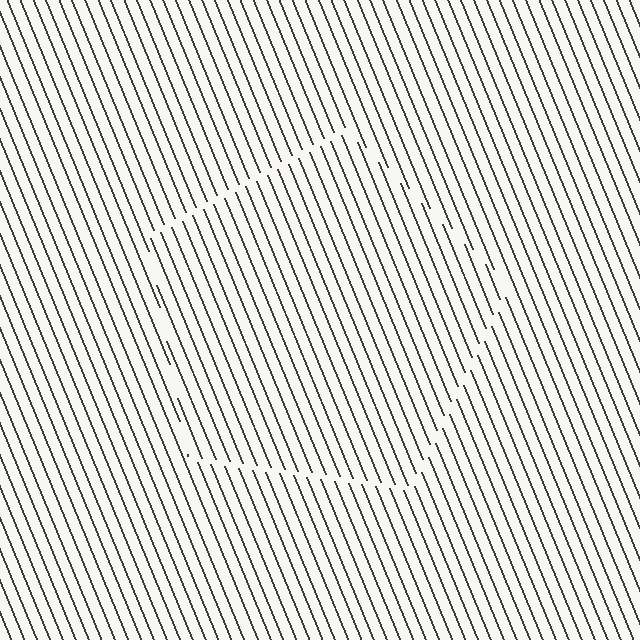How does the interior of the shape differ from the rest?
The interior of the shape contains the same grating, shifted by half a period — the contour is defined by the phase discontinuity where line-ends from the inner and outer gratings abut.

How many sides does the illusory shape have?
5 sides — the line-ends trace a pentagon.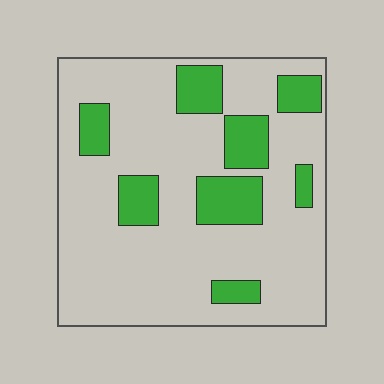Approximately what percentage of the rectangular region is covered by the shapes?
Approximately 20%.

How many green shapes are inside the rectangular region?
8.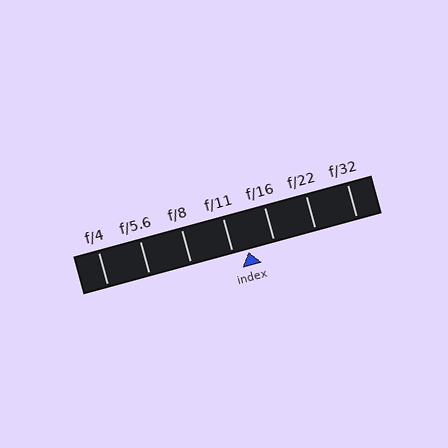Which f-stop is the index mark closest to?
The index mark is closest to f/11.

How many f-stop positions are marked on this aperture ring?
There are 7 f-stop positions marked.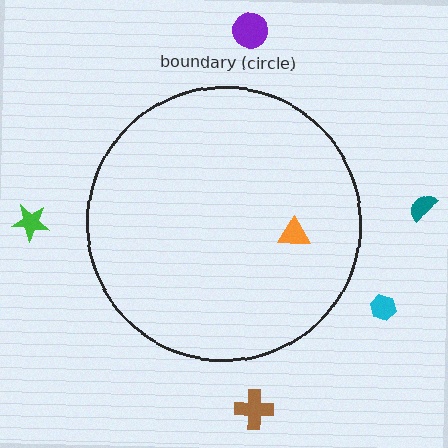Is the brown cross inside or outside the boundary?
Outside.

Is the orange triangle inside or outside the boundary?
Inside.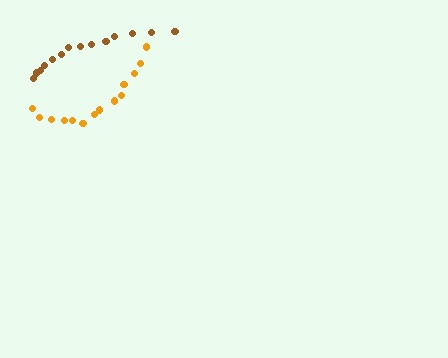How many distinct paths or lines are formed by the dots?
There are 2 distinct paths.